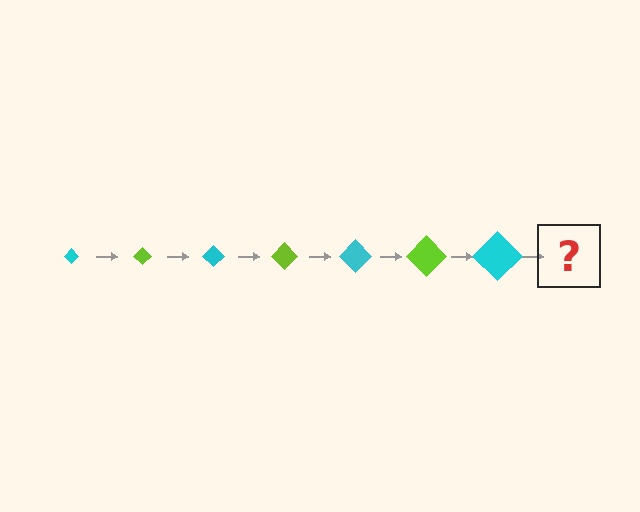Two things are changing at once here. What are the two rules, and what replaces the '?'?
The two rules are that the diamond grows larger each step and the color cycles through cyan and lime. The '?' should be a lime diamond, larger than the previous one.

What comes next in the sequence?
The next element should be a lime diamond, larger than the previous one.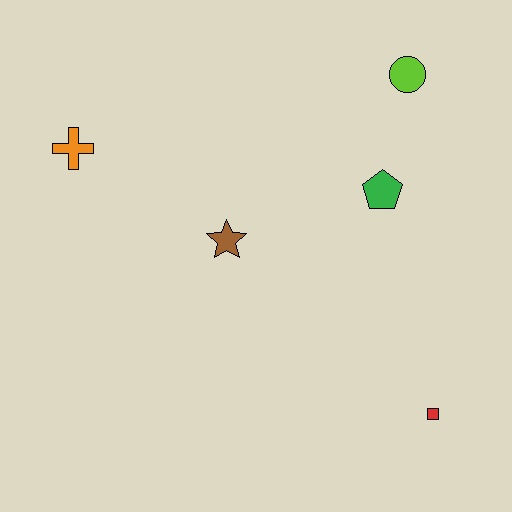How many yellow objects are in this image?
There are no yellow objects.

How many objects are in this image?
There are 5 objects.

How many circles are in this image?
There is 1 circle.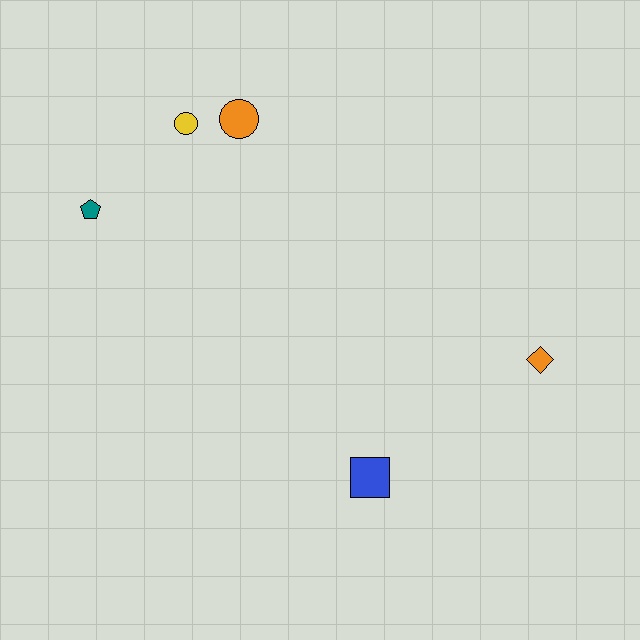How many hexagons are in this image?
There are no hexagons.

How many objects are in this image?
There are 5 objects.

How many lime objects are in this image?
There are no lime objects.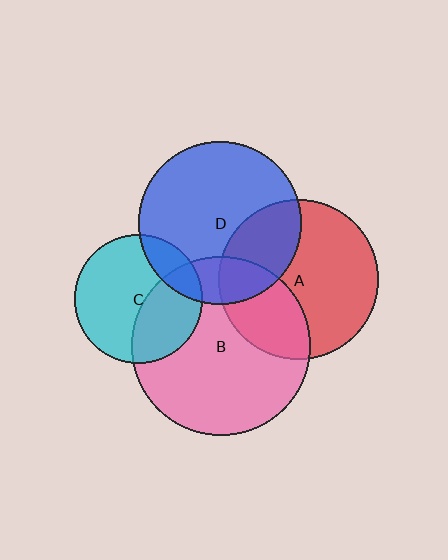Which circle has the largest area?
Circle B (pink).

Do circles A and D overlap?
Yes.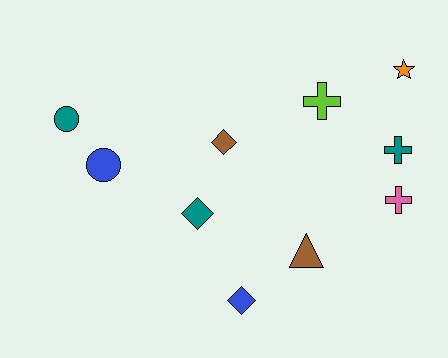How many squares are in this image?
There are no squares.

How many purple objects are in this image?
There are no purple objects.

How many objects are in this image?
There are 10 objects.